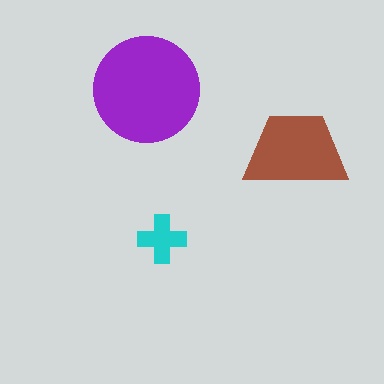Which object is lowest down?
The cyan cross is bottommost.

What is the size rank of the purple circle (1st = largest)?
1st.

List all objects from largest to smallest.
The purple circle, the brown trapezoid, the cyan cross.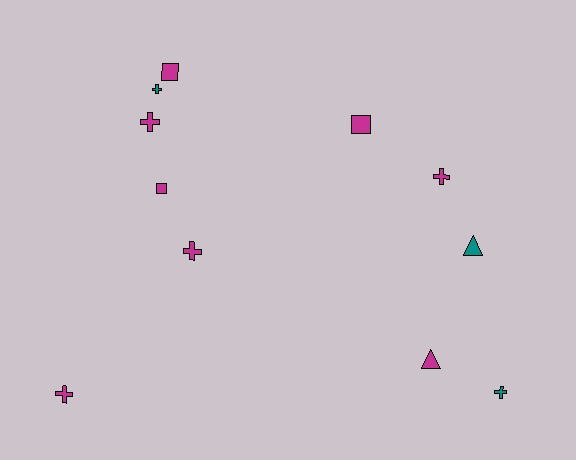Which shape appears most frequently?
Cross, with 6 objects.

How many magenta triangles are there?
There is 1 magenta triangle.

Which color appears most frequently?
Magenta, with 8 objects.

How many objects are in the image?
There are 11 objects.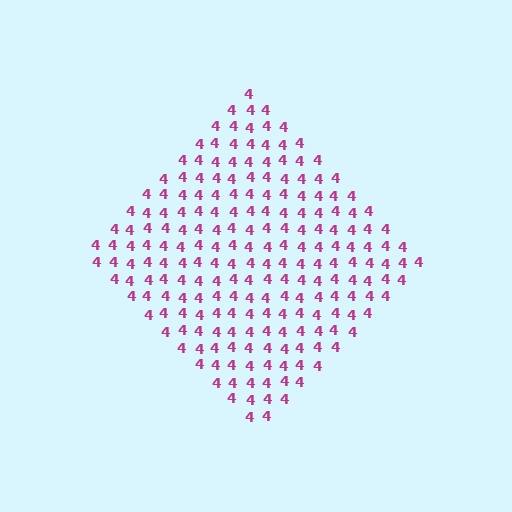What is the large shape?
The large shape is a diamond.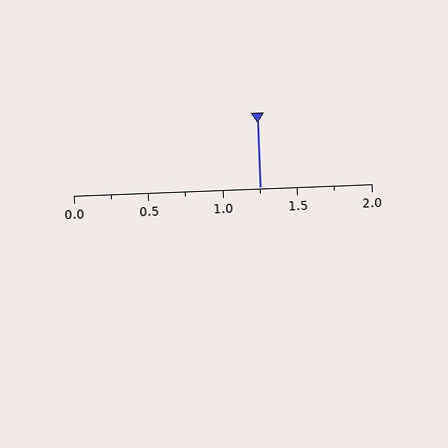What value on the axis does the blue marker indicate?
The marker indicates approximately 1.25.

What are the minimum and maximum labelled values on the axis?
The axis runs from 0.0 to 2.0.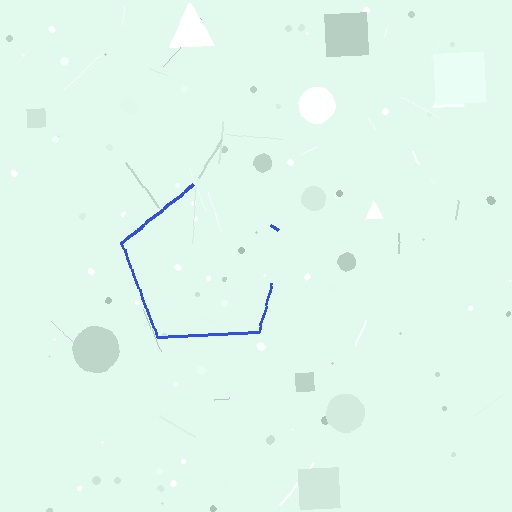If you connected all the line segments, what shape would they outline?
They would outline a pentagon.